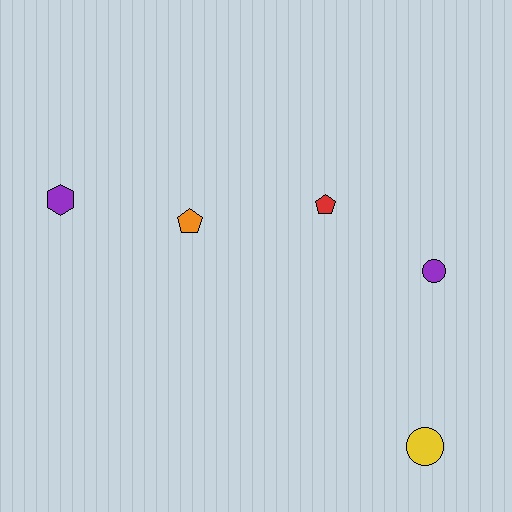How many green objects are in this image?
There are no green objects.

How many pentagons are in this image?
There are 2 pentagons.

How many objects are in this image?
There are 5 objects.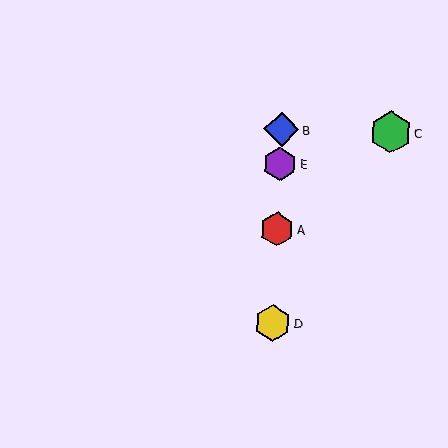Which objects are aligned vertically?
Objects A, B, D, E are aligned vertically.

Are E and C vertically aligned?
No, E is at x≈280 and C is at x≈391.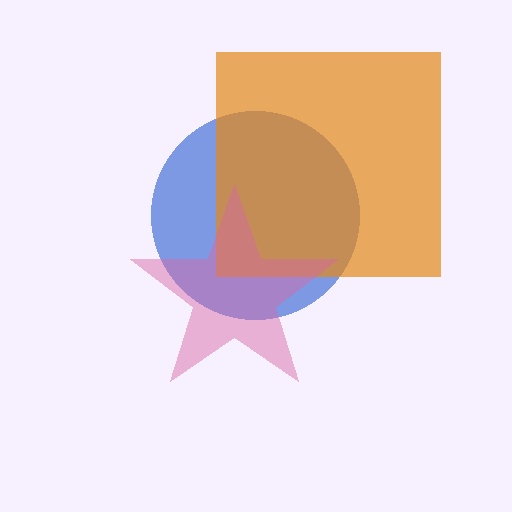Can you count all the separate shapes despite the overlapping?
Yes, there are 3 separate shapes.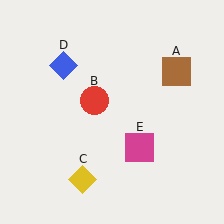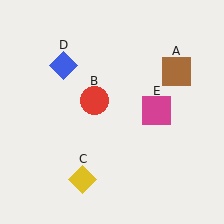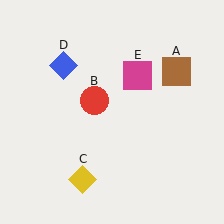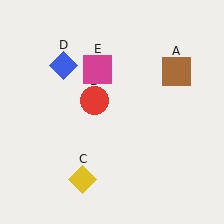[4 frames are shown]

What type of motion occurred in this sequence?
The magenta square (object E) rotated counterclockwise around the center of the scene.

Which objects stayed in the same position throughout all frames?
Brown square (object A) and red circle (object B) and yellow diamond (object C) and blue diamond (object D) remained stationary.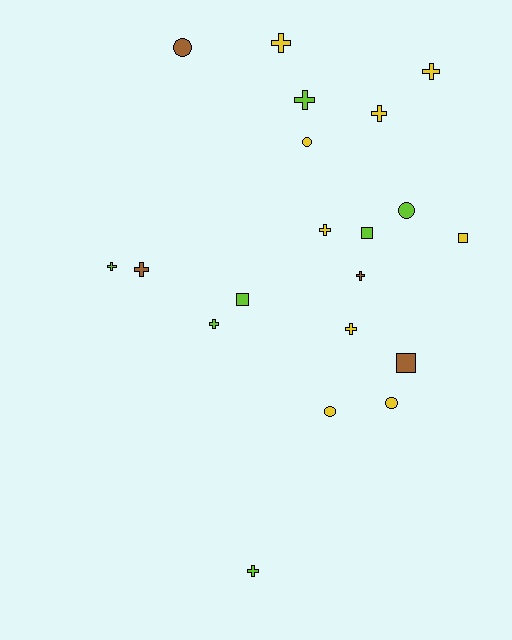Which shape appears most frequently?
Cross, with 11 objects.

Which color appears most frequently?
Yellow, with 9 objects.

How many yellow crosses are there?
There are 5 yellow crosses.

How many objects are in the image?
There are 20 objects.